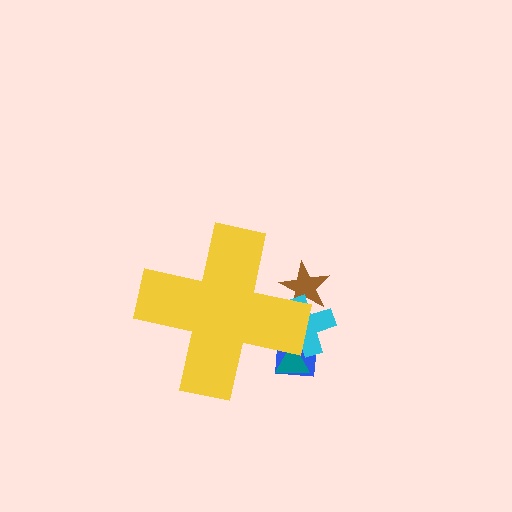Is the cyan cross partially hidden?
Yes, the cyan cross is partially hidden behind the yellow cross.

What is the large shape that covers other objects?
A yellow cross.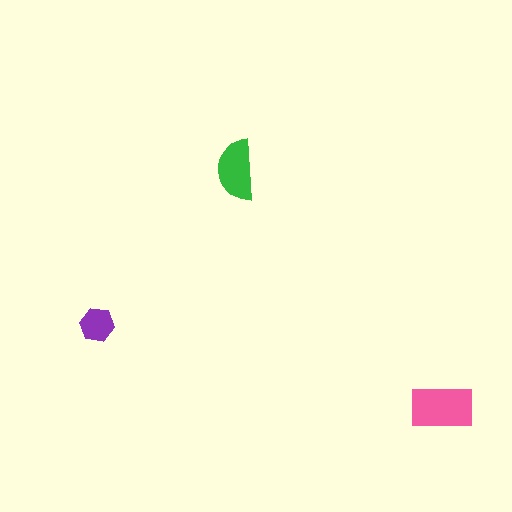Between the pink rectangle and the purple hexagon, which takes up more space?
The pink rectangle.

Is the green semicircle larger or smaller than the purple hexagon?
Larger.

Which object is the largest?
The pink rectangle.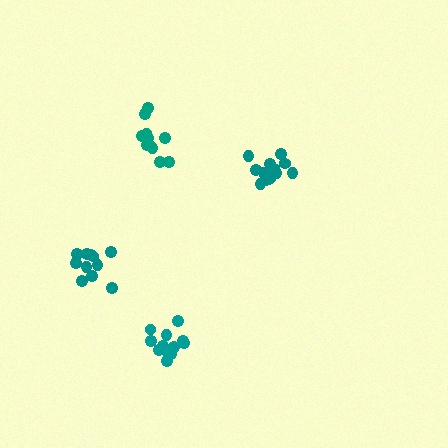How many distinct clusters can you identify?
There are 4 distinct clusters.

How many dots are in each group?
Group 1: 13 dots, Group 2: 13 dots, Group 3: 11 dots, Group 4: 11 dots (48 total).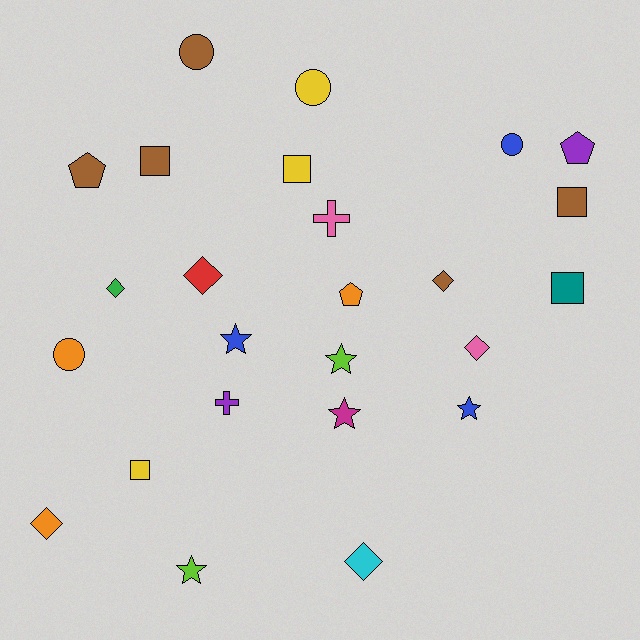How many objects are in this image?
There are 25 objects.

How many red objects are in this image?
There is 1 red object.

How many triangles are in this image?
There are no triangles.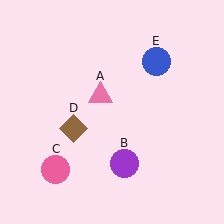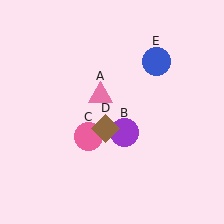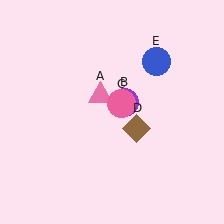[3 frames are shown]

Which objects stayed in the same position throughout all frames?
Pink triangle (object A) and blue circle (object E) remained stationary.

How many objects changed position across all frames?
3 objects changed position: purple circle (object B), pink circle (object C), brown diamond (object D).